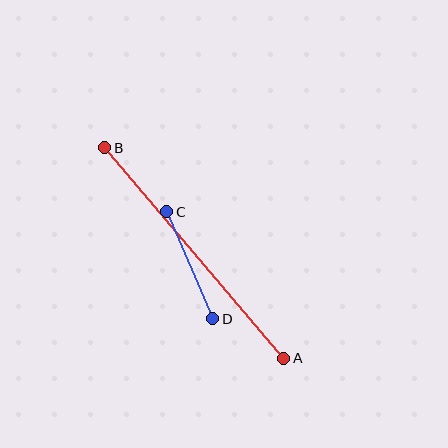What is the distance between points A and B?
The distance is approximately 276 pixels.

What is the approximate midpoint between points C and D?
The midpoint is at approximately (190, 265) pixels.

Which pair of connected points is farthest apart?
Points A and B are farthest apart.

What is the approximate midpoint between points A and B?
The midpoint is at approximately (194, 253) pixels.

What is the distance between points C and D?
The distance is approximately 117 pixels.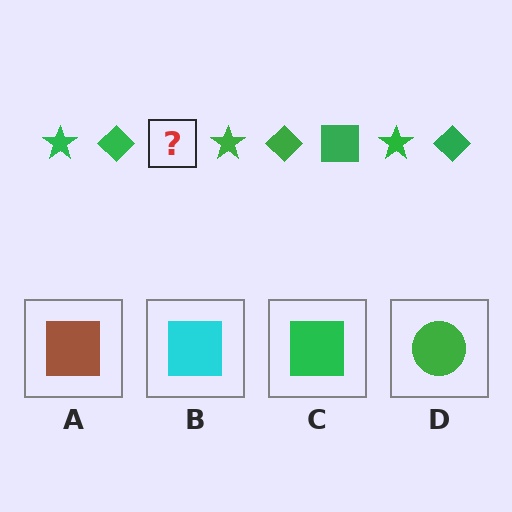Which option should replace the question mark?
Option C.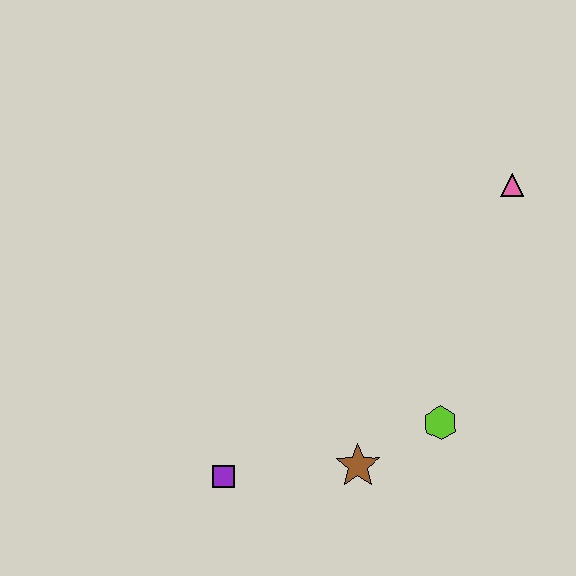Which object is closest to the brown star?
The lime hexagon is closest to the brown star.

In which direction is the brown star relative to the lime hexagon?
The brown star is to the left of the lime hexagon.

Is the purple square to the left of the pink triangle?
Yes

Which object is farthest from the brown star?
The pink triangle is farthest from the brown star.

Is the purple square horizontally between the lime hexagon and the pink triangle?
No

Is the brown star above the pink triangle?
No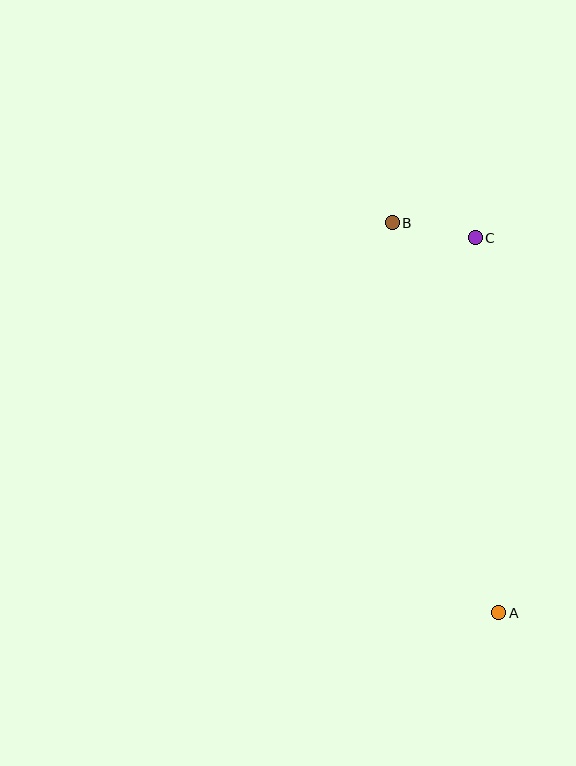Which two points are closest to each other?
Points B and C are closest to each other.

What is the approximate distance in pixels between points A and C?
The distance between A and C is approximately 376 pixels.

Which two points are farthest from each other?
Points A and B are farthest from each other.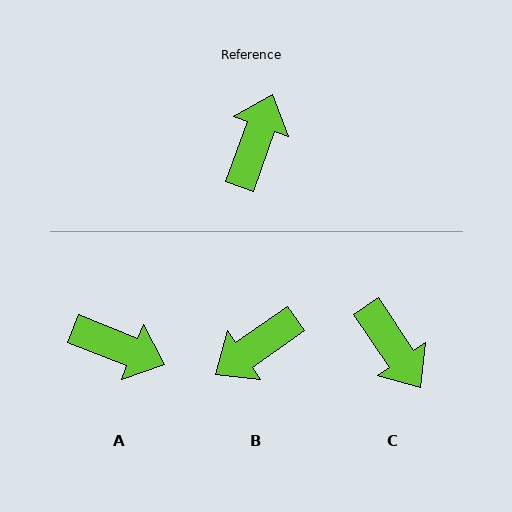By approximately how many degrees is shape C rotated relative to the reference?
Approximately 126 degrees clockwise.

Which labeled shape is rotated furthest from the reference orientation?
B, about 145 degrees away.